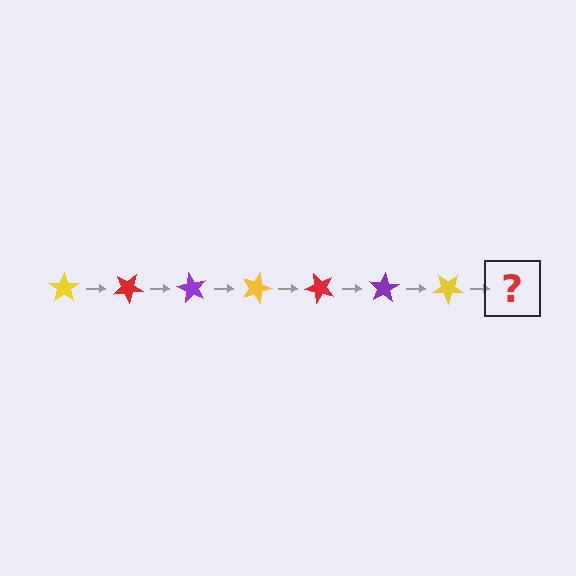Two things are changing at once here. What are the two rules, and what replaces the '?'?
The two rules are that it rotates 30 degrees each step and the color cycles through yellow, red, and purple. The '?' should be a red star, rotated 210 degrees from the start.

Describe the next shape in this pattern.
It should be a red star, rotated 210 degrees from the start.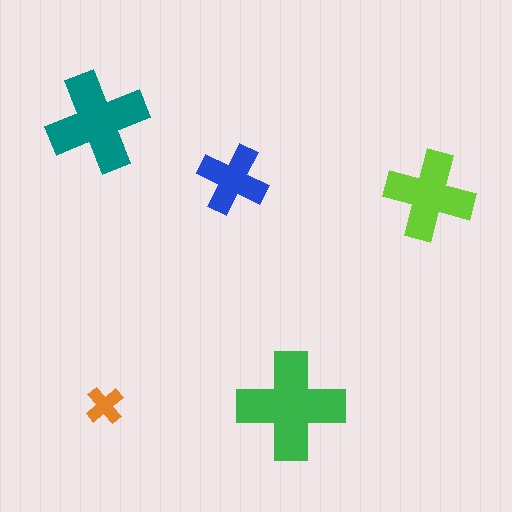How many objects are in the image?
There are 5 objects in the image.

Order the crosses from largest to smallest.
the green one, the teal one, the lime one, the blue one, the orange one.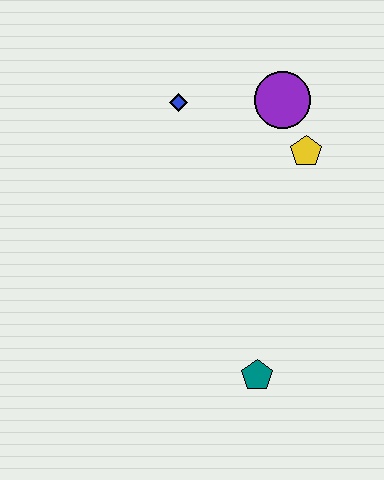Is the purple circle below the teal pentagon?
No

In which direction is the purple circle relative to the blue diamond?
The purple circle is to the right of the blue diamond.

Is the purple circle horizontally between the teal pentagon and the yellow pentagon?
Yes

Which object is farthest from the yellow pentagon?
The teal pentagon is farthest from the yellow pentagon.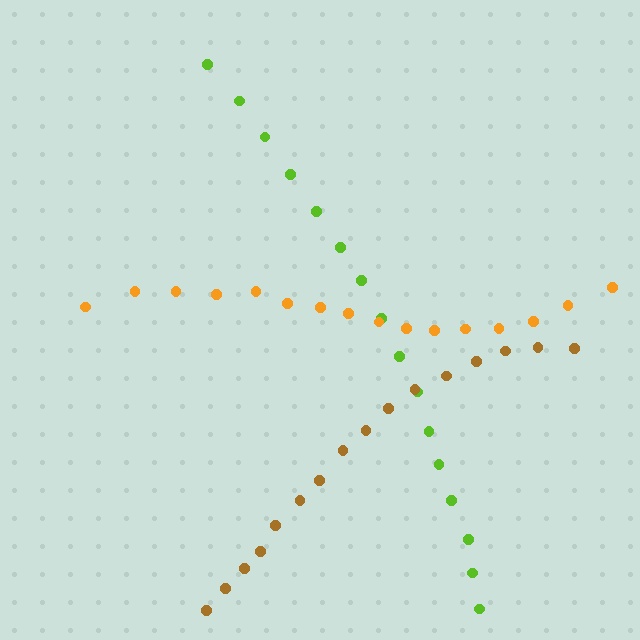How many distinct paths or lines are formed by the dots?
There are 3 distinct paths.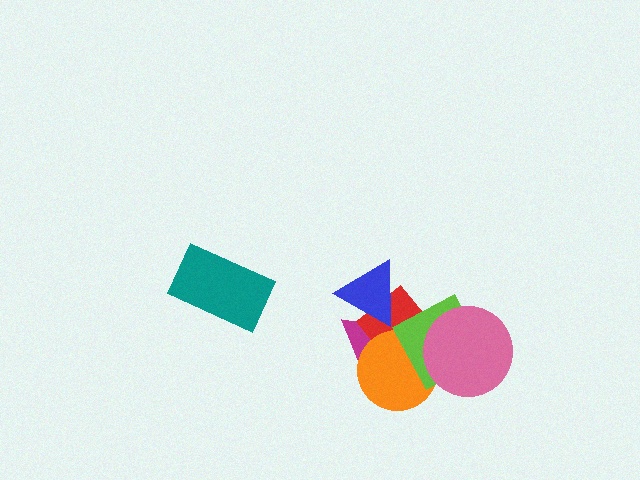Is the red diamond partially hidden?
Yes, it is partially covered by another shape.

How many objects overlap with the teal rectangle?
0 objects overlap with the teal rectangle.